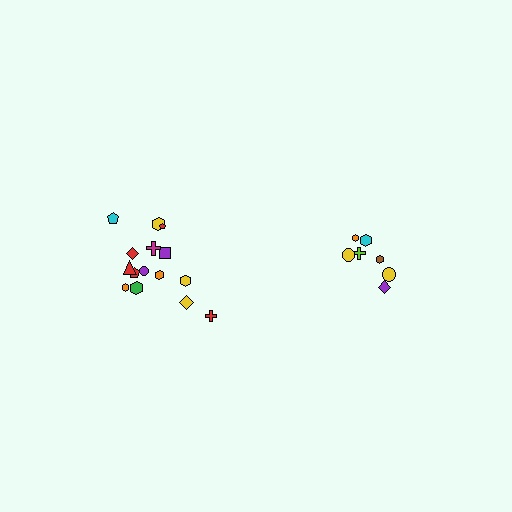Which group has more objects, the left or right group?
The left group.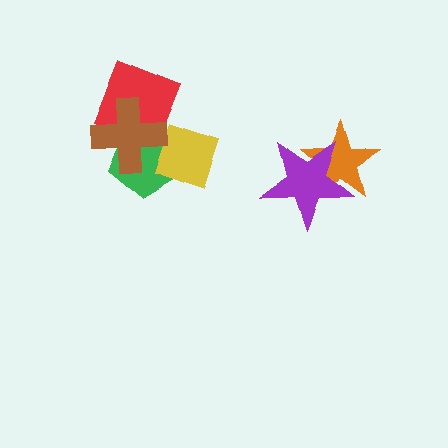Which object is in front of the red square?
The brown cross is in front of the red square.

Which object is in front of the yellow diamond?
The brown cross is in front of the yellow diamond.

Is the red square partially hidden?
Yes, it is partially covered by another shape.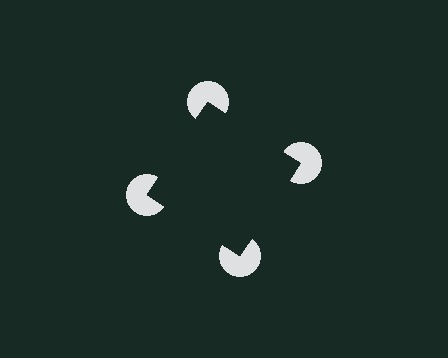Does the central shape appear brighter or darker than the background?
It typically appears slightly darker than the background, even though no actual brightness change is drawn.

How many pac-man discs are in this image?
There are 4 — one at each vertex of the illusory square.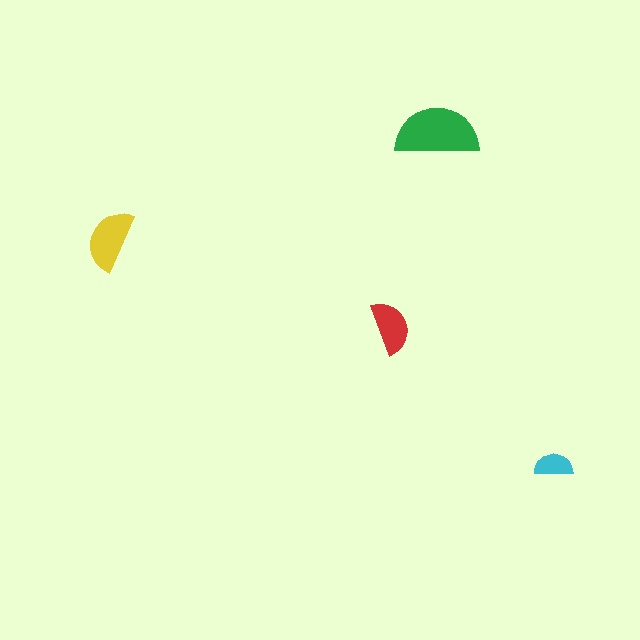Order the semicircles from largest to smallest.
the green one, the yellow one, the red one, the cyan one.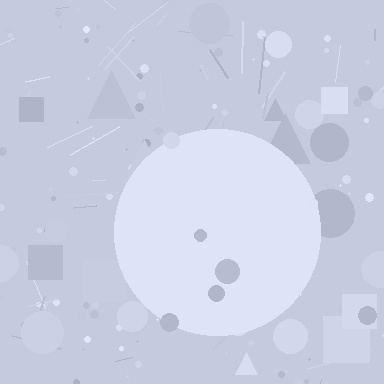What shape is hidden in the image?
A circle is hidden in the image.